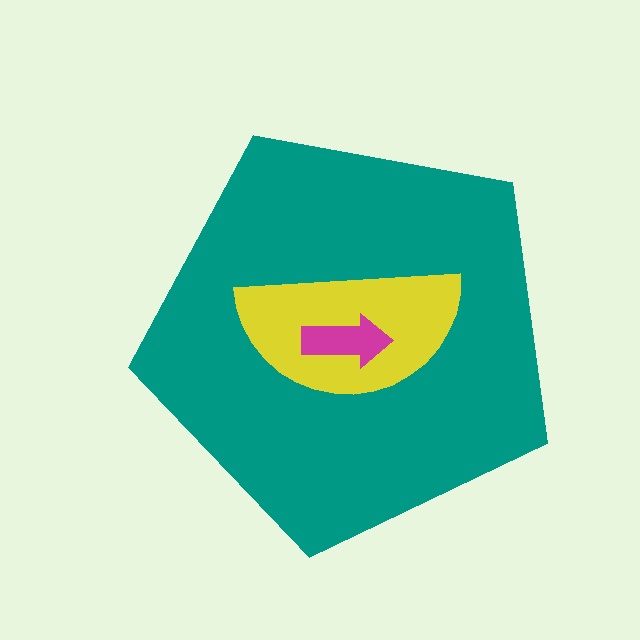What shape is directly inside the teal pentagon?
The yellow semicircle.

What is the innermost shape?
The magenta arrow.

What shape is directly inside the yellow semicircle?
The magenta arrow.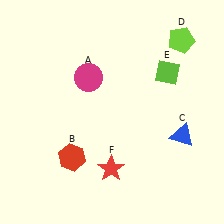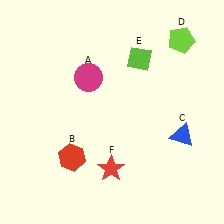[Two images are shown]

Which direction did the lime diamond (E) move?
The lime diamond (E) moved left.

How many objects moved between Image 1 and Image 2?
1 object moved between the two images.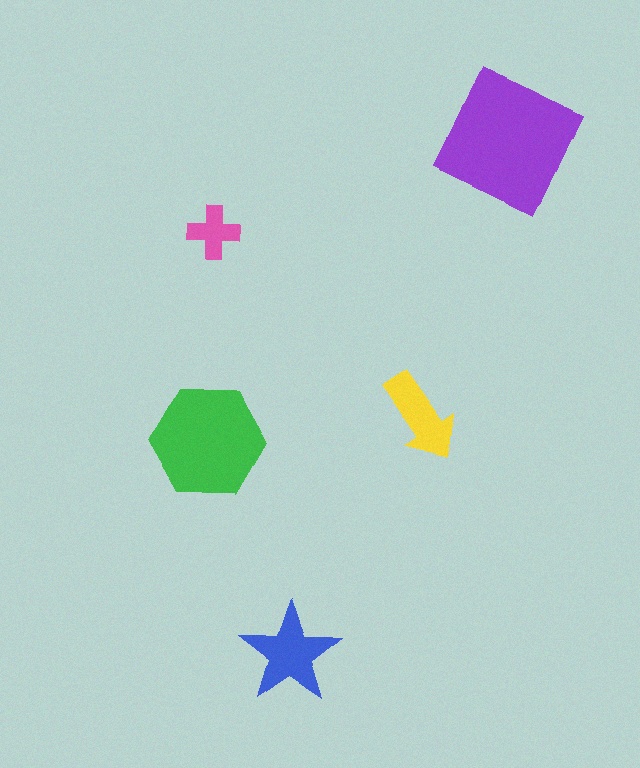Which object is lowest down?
The blue star is bottommost.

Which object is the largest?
The purple square.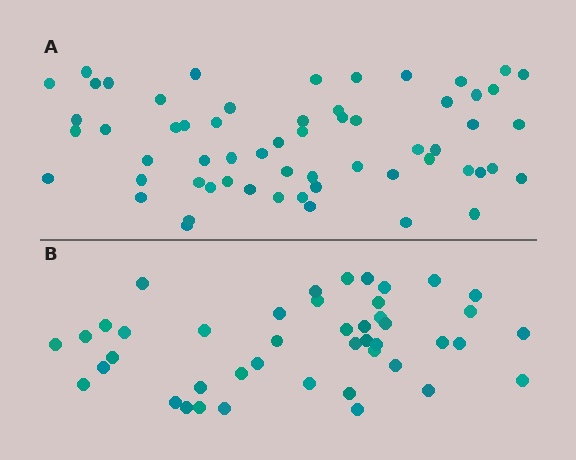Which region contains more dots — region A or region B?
Region A (the top region) has more dots.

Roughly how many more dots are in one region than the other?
Region A has approximately 15 more dots than region B.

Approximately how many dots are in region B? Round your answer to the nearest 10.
About 40 dots. (The exact count is 44, which rounds to 40.)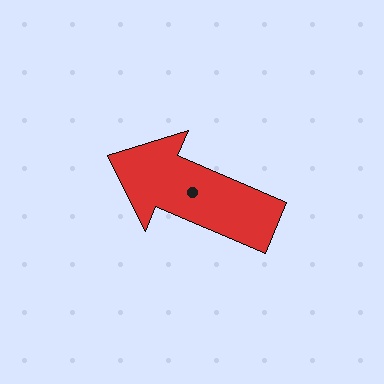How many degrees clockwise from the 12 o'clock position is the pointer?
Approximately 293 degrees.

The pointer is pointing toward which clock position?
Roughly 10 o'clock.